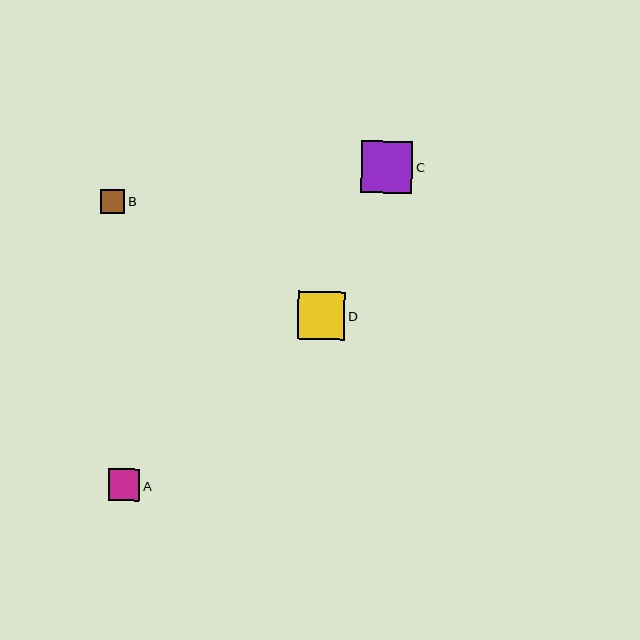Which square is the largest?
Square C is the largest with a size of approximately 52 pixels.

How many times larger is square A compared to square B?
Square A is approximately 1.3 times the size of square B.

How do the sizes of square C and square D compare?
Square C and square D are approximately the same size.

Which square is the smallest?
Square B is the smallest with a size of approximately 24 pixels.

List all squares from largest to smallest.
From largest to smallest: C, D, A, B.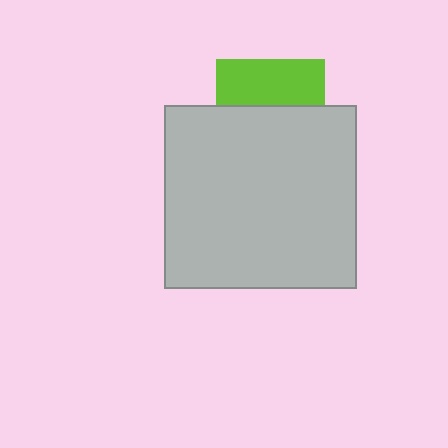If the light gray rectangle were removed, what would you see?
You would see the complete lime square.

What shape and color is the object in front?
The object in front is a light gray rectangle.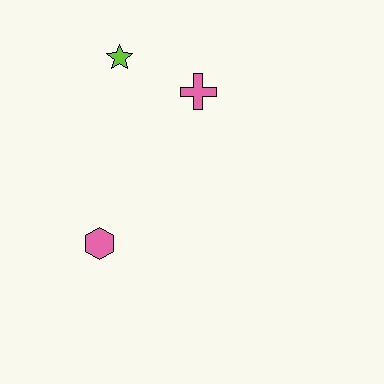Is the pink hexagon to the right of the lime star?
No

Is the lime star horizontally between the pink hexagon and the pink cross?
Yes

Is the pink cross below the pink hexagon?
No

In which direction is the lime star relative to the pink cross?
The lime star is to the left of the pink cross.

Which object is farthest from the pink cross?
The pink hexagon is farthest from the pink cross.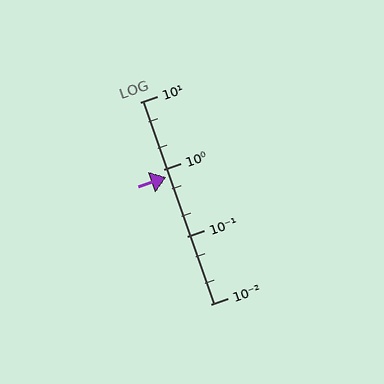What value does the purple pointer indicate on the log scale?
The pointer indicates approximately 0.76.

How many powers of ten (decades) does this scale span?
The scale spans 3 decades, from 0.01 to 10.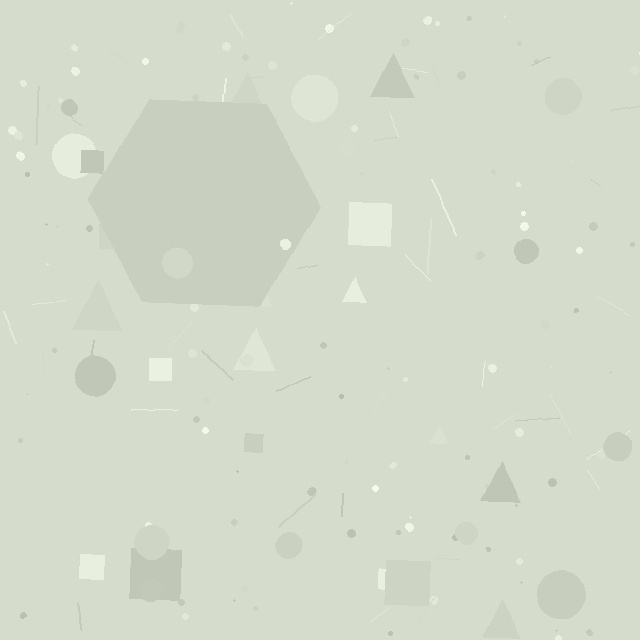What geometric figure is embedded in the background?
A hexagon is embedded in the background.